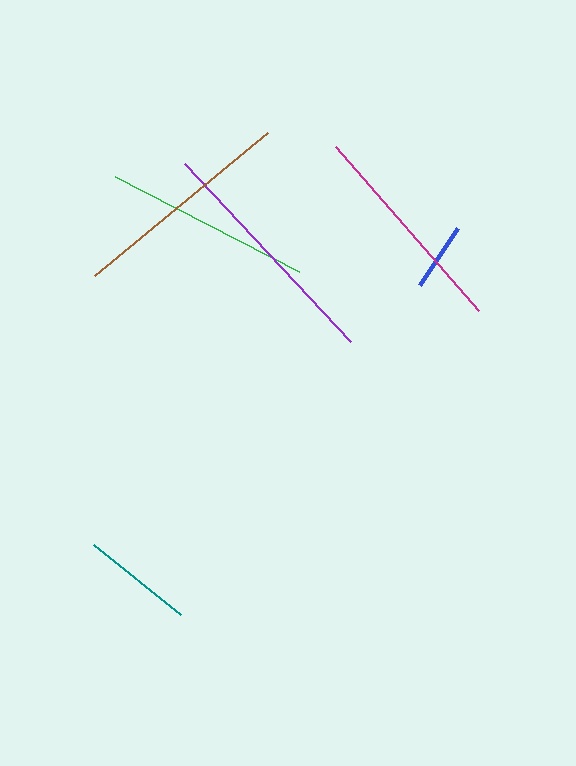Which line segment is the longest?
The purple line is the longest at approximately 243 pixels.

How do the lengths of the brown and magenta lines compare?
The brown and magenta lines are approximately the same length.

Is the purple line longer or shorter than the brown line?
The purple line is longer than the brown line.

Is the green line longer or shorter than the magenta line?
The magenta line is longer than the green line.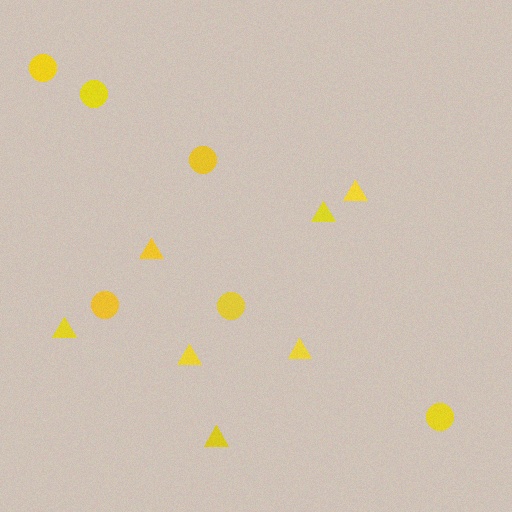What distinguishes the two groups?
There are 2 groups: one group of circles (6) and one group of triangles (7).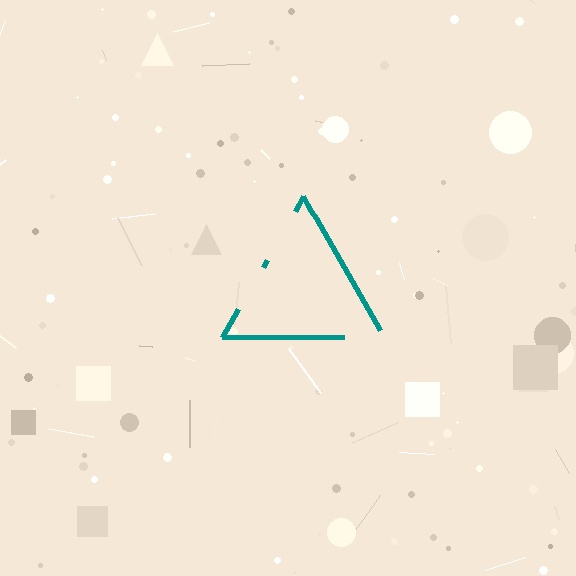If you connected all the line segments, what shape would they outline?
They would outline a triangle.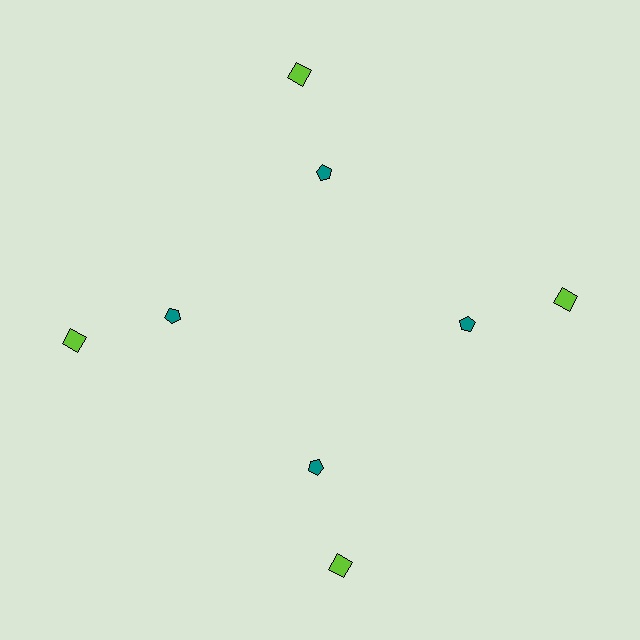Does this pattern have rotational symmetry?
Yes, this pattern has 4-fold rotational symmetry. It looks the same after rotating 90 degrees around the center.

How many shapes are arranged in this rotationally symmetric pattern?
There are 8 shapes, arranged in 4 groups of 2.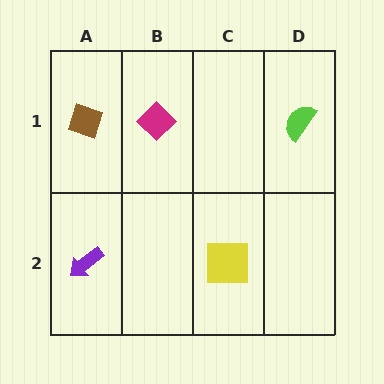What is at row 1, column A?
A brown diamond.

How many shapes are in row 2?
2 shapes.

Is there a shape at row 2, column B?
No, that cell is empty.